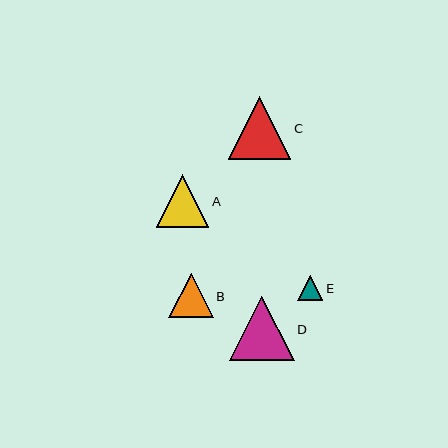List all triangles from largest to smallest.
From largest to smallest: D, C, A, B, E.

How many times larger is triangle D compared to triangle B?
Triangle D is approximately 1.5 times the size of triangle B.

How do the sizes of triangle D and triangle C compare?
Triangle D and triangle C are approximately the same size.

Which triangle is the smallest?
Triangle E is the smallest with a size of approximately 25 pixels.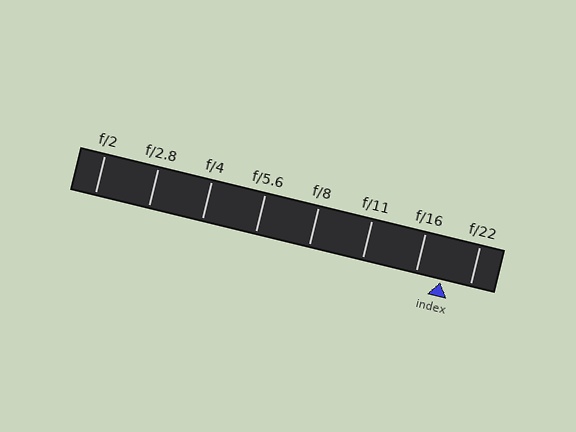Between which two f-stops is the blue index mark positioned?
The index mark is between f/16 and f/22.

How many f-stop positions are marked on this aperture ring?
There are 8 f-stop positions marked.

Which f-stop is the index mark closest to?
The index mark is closest to f/16.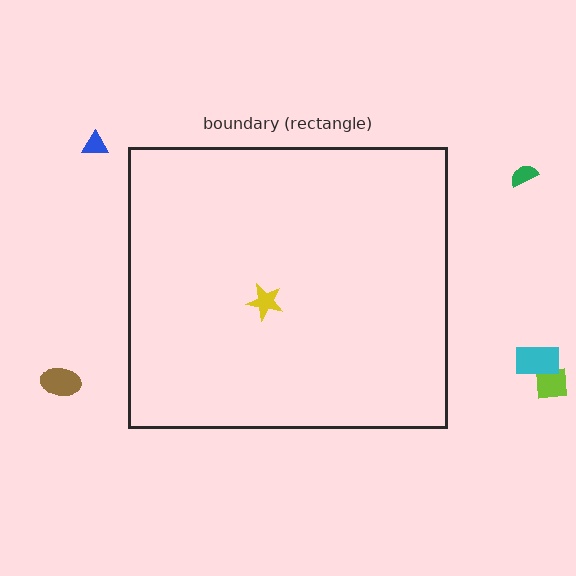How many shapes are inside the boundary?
1 inside, 5 outside.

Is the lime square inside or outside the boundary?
Outside.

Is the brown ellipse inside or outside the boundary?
Outside.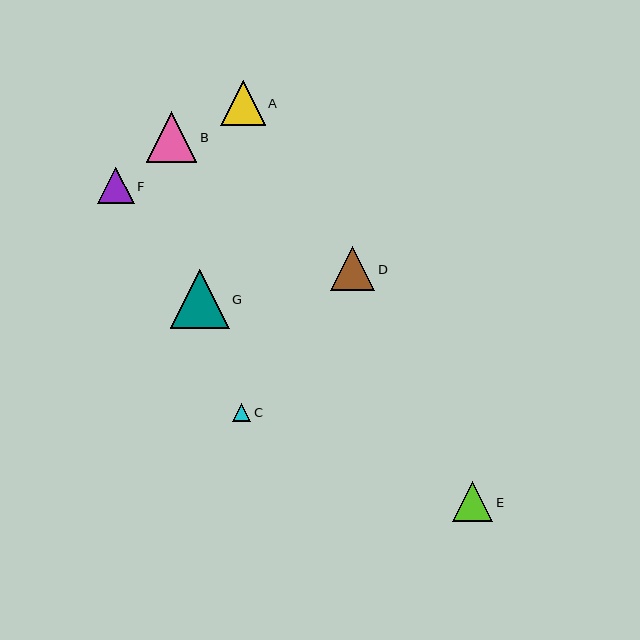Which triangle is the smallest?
Triangle C is the smallest with a size of approximately 18 pixels.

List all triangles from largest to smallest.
From largest to smallest: G, B, A, D, E, F, C.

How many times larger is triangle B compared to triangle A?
Triangle B is approximately 1.1 times the size of triangle A.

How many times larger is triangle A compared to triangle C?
Triangle A is approximately 2.5 times the size of triangle C.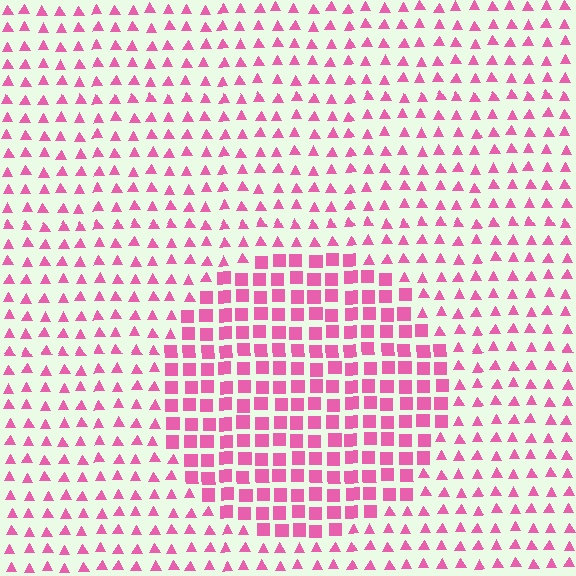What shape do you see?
I see a circle.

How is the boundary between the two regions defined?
The boundary is defined by a change in element shape: squares inside vs. triangles outside. All elements share the same color and spacing.